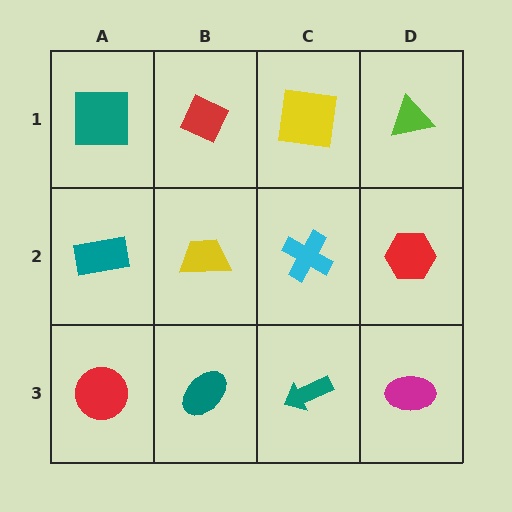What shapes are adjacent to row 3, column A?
A teal rectangle (row 2, column A), a teal ellipse (row 3, column B).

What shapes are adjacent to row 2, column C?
A yellow square (row 1, column C), a teal arrow (row 3, column C), a yellow trapezoid (row 2, column B), a red hexagon (row 2, column D).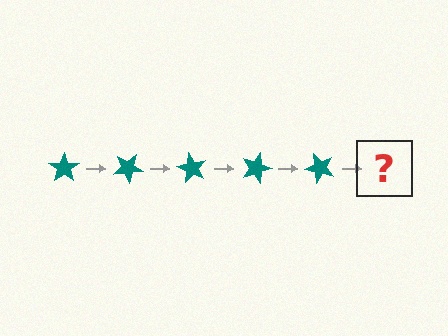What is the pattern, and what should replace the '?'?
The pattern is that the star rotates 30 degrees each step. The '?' should be a teal star rotated 150 degrees.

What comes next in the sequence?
The next element should be a teal star rotated 150 degrees.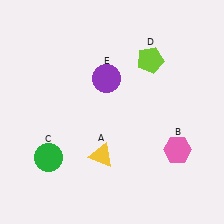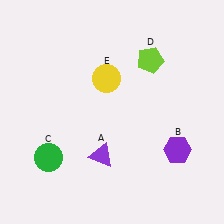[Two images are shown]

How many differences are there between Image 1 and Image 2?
There are 3 differences between the two images.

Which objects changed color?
A changed from yellow to purple. B changed from pink to purple. E changed from purple to yellow.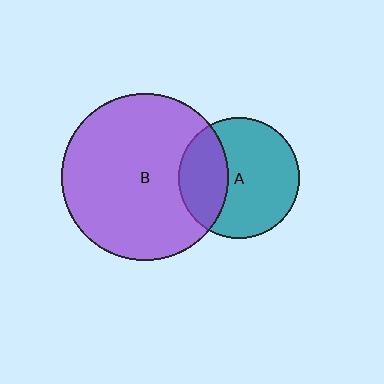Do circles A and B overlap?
Yes.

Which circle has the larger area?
Circle B (purple).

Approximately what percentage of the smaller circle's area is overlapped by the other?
Approximately 30%.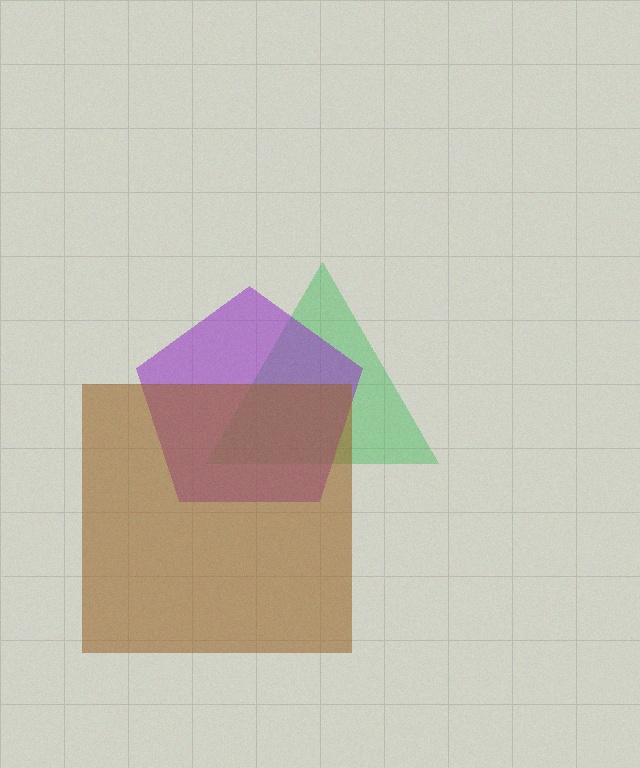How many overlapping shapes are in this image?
There are 3 overlapping shapes in the image.